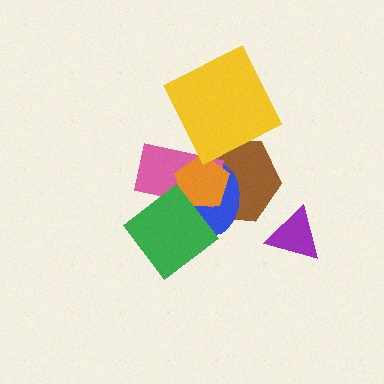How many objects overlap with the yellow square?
1 object overlaps with the yellow square.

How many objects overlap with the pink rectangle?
4 objects overlap with the pink rectangle.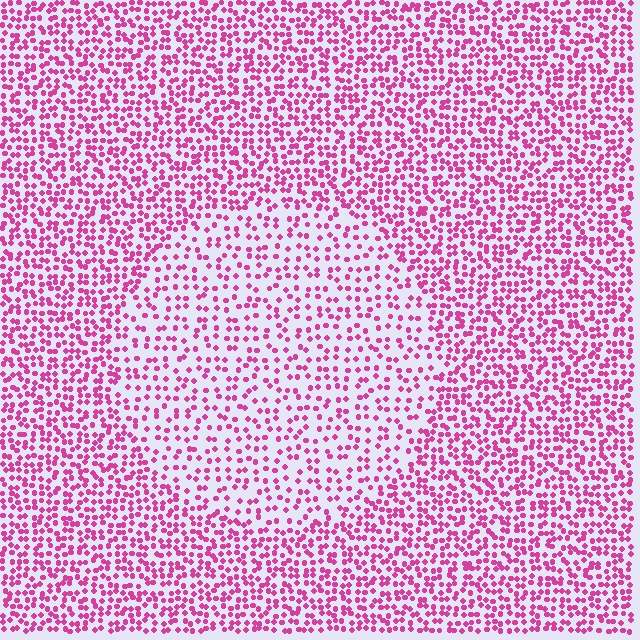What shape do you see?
I see a circle.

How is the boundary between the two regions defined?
The boundary is defined by a change in element density (approximately 1.8x ratio). All elements are the same color, size, and shape.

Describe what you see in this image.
The image contains small magenta elements arranged at two different densities. A circle-shaped region is visible where the elements are less densely packed than the surrounding area.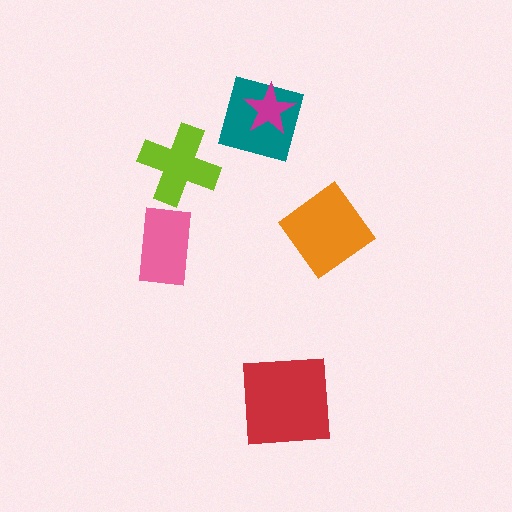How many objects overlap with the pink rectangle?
0 objects overlap with the pink rectangle.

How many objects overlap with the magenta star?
1 object overlaps with the magenta star.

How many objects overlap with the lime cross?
0 objects overlap with the lime cross.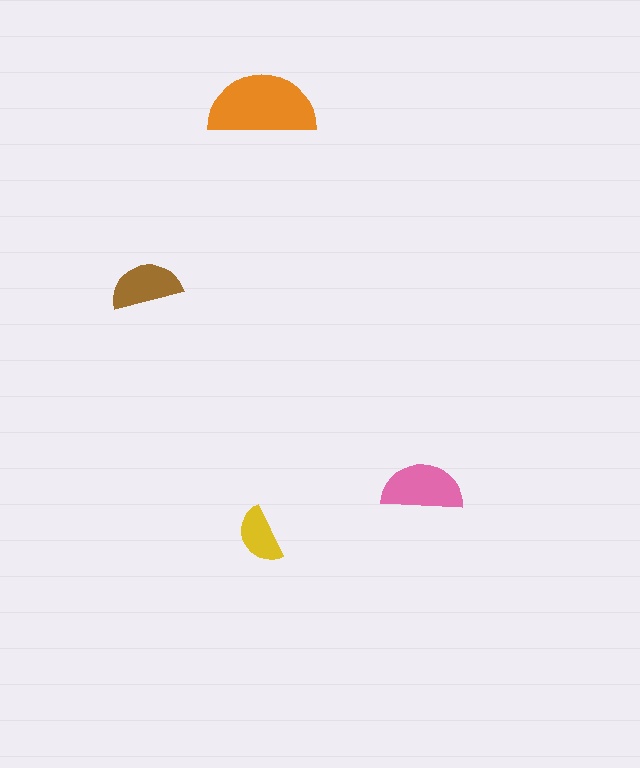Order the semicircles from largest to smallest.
the orange one, the pink one, the brown one, the yellow one.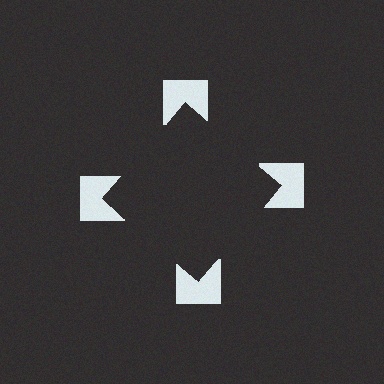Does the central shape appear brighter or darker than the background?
It typically appears slightly darker than the background, even though no actual brightness change is drawn.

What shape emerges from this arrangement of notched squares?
An illusory square — its edges are inferred from the aligned wedge cuts in the notched squares, not physically drawn.